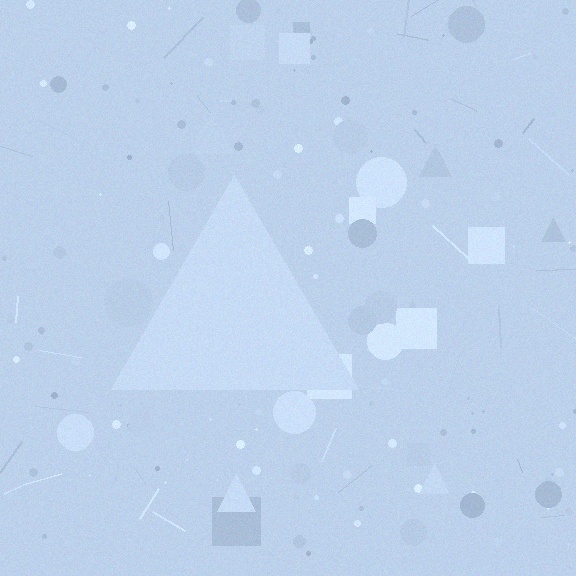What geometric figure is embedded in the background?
A triangle is embedded in the background.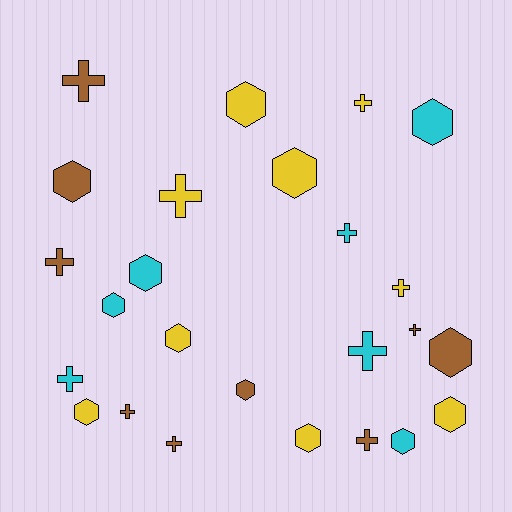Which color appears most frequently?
Yellow, with 9 objects.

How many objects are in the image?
There are 25 objects.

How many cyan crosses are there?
There are 3 cyan crosses.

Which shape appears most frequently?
Hexagon, with 13 objects.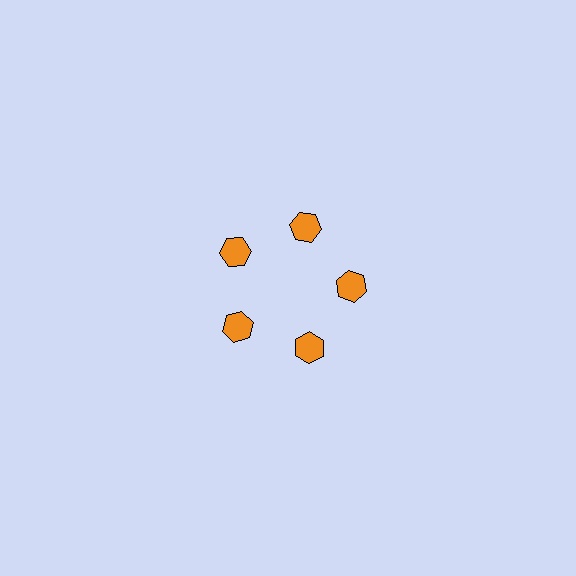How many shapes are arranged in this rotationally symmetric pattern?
There are 5 shapes, arranged in 5 groups of 1.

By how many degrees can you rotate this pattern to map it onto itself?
The pattern maps onto itself every 72 degrees of rotation.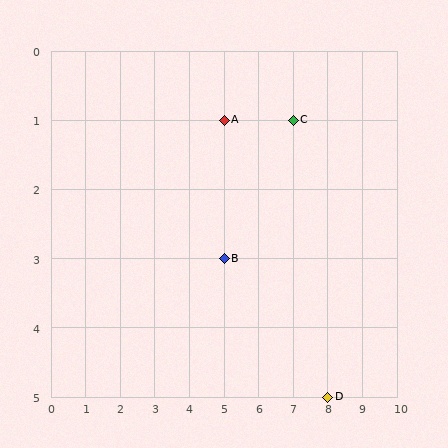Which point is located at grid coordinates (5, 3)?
Point B is at (5, 3).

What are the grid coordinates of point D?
Point D is at grid coordinates (8, 5).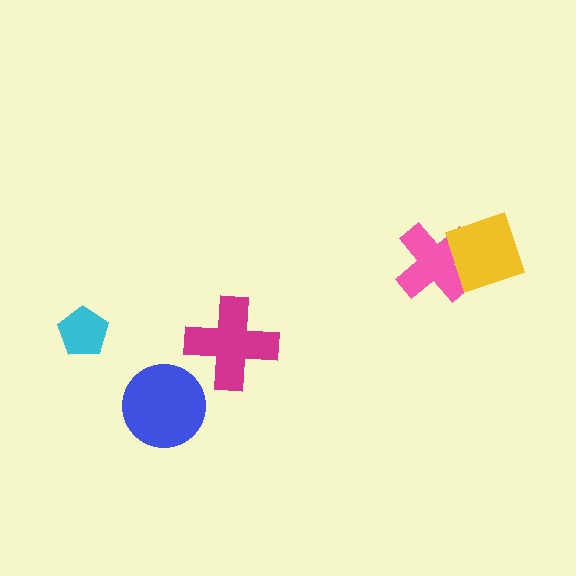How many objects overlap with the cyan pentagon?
0 objects overlap with the cyan pentagon.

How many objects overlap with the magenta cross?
0 objects overlap with the magenta cross.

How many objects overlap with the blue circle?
0 objects overlap with the blue circle.